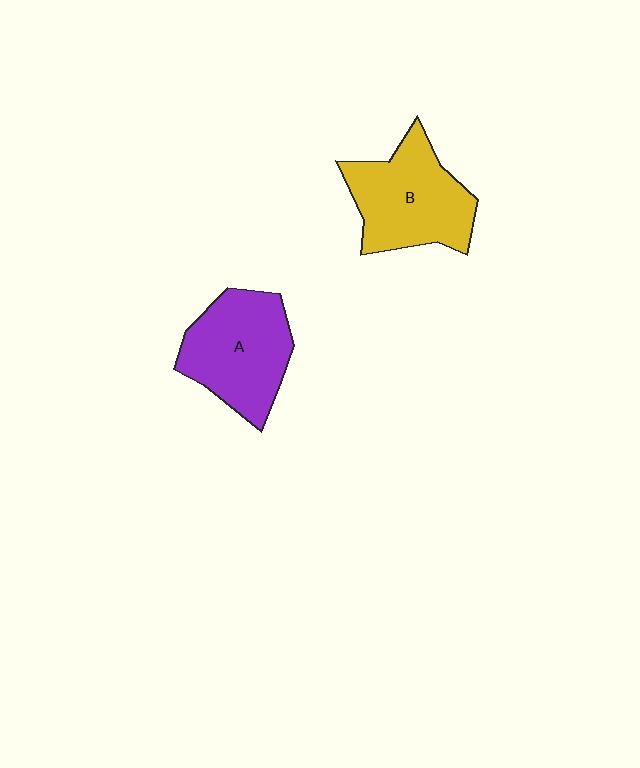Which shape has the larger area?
Shape B (yellow).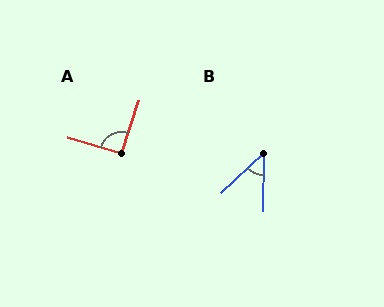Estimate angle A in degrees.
Approximately 92 degrees.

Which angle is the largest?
A, at approximately 92 degrees.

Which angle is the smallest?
B, at approximately 47 degrees.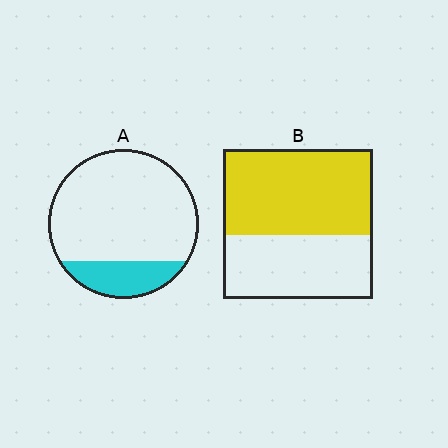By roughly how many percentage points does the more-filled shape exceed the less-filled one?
By roughly 35 percentage points (B over A).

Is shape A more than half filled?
No.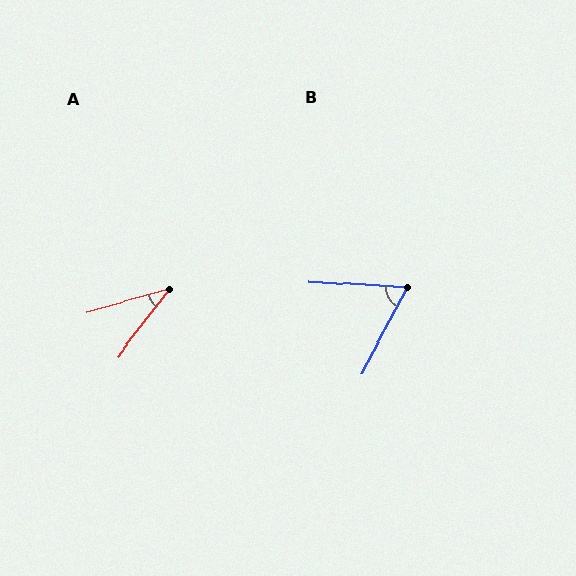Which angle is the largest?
B, at approximately 66 degrees.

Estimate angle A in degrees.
Approximately 37 degrees.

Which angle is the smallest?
A, at approximately 37 degrees.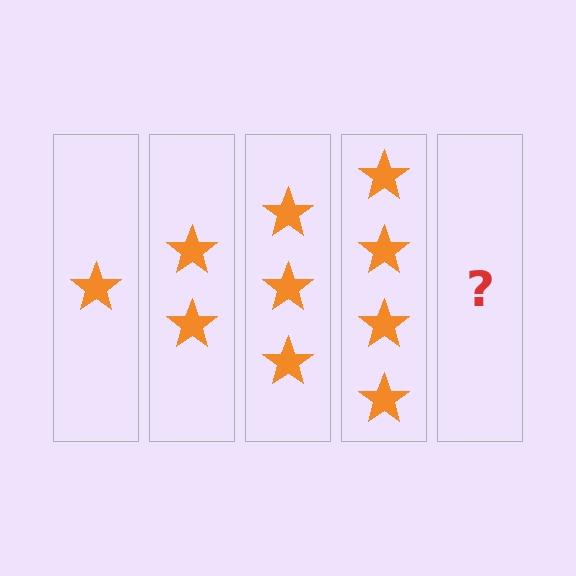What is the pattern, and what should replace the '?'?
The pattern is that each step adds one more star. The '?' should be 5 stars.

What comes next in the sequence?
The next element should be 5 stars.